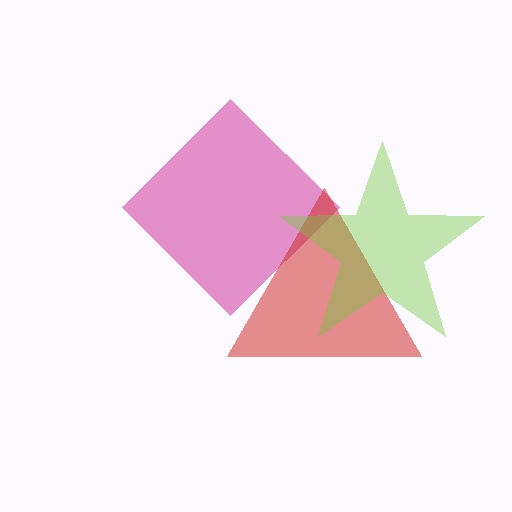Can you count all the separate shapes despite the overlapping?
Yes, there are 3 separate shapes.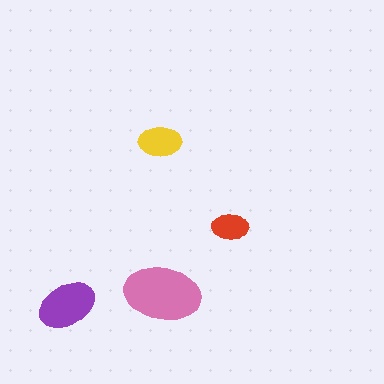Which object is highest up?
The yellow ellipse is topmost.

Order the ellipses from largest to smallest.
the pink one, the purple one, the yellow one, the red one.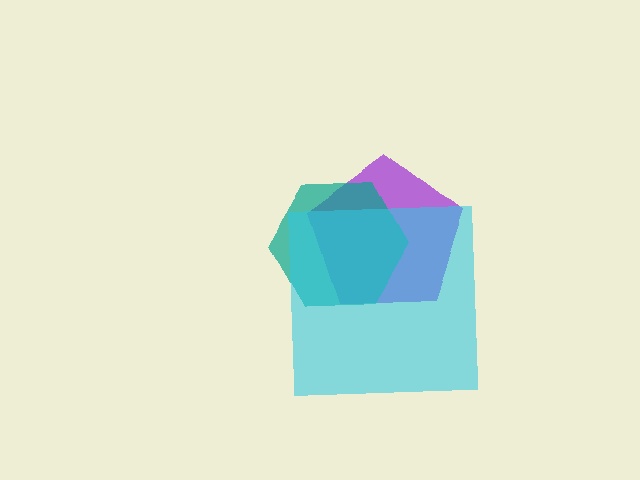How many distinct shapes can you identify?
There are 3 distinct shapes: a purple pentagon, a teal hexagon, a cyan square.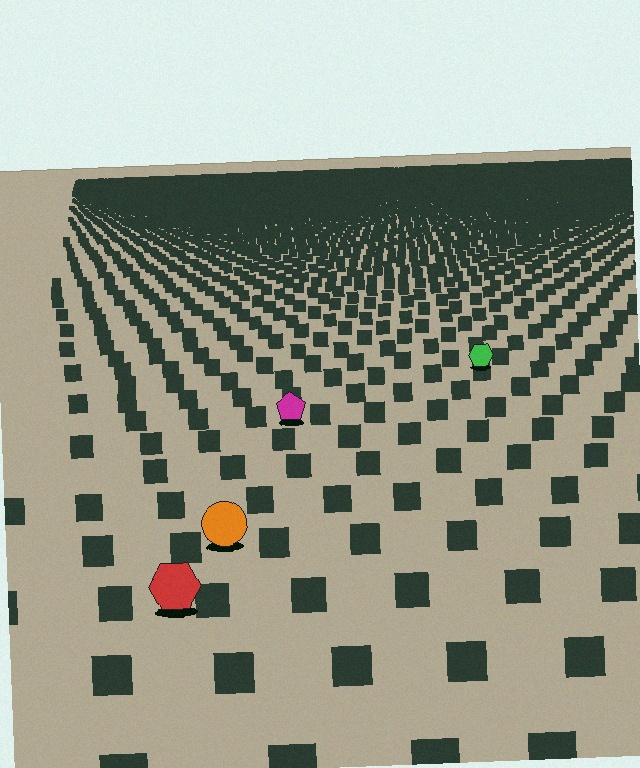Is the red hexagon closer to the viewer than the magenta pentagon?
Yes. The red hexagon is closer — you can tell from the texture gradient: the ground texture is coarser near it.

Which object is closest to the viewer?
The red hexagon is closest. The texture marks near it are larger and more spread out.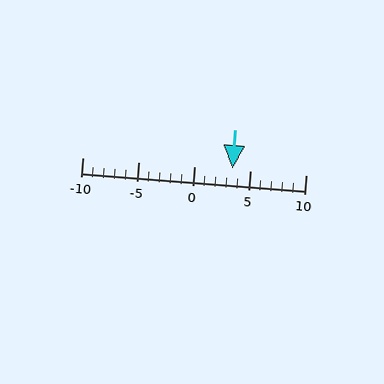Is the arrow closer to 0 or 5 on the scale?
The arrow is closer to 5.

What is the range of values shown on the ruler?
The ruler shows values from -10 to 10.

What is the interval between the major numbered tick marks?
The major tick marks are spaced 5 units apart.